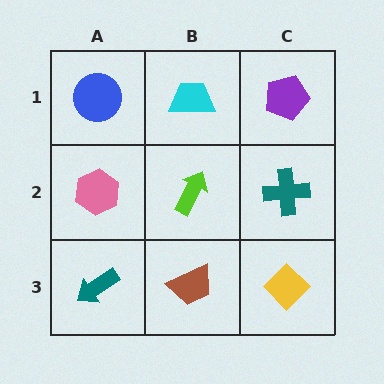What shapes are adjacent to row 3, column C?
A teal cross (row 2, column C), a brown trapezoid (row 3, column B).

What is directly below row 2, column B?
A brown trapezoid.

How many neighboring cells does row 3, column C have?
2.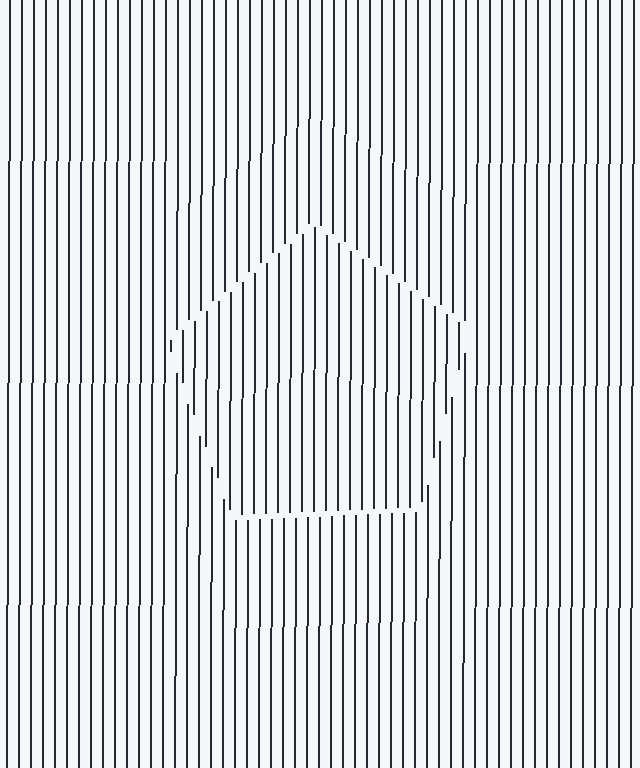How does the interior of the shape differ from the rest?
The interior of the shape contains the same grating, shifted by half a period — the contour is defined by the phase discontinuity where line-ends from the inner and outer gratings abut.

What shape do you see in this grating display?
An illusory pentagon. The interior of the shape contains the same grating, shifted by half a period — the contour is defined by the phase discontinuity where line-ends from the inner and outer gratings abut.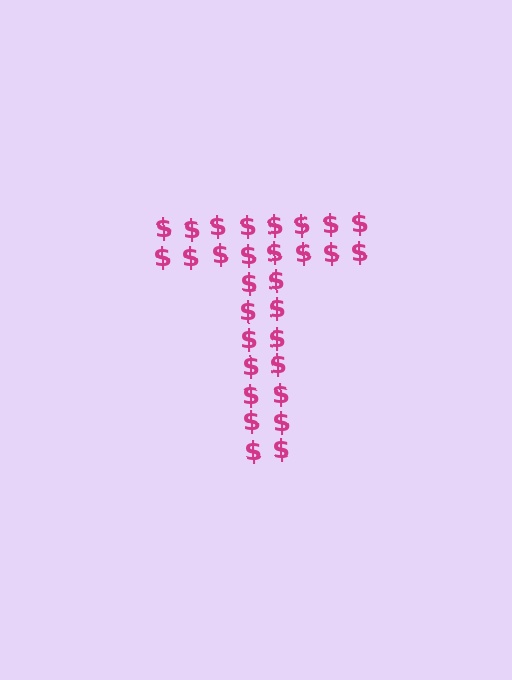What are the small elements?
The small elements are dollar signs.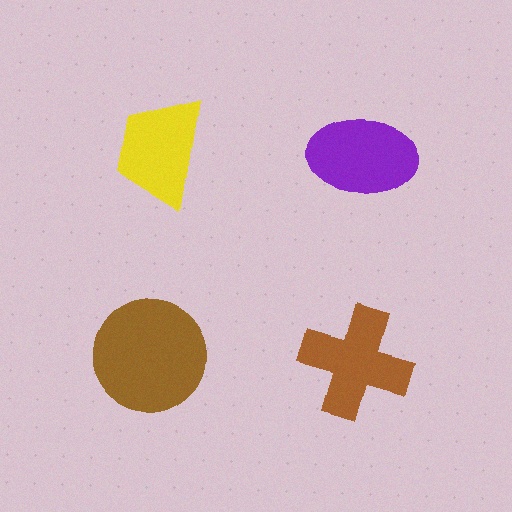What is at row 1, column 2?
A purple ellipse.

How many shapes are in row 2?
2 shapes.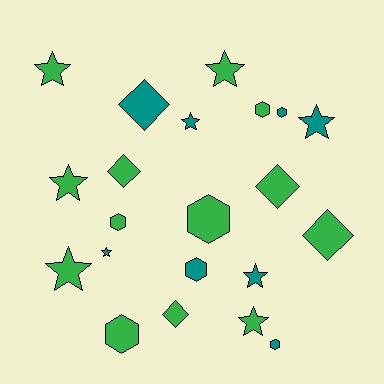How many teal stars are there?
There are 4 teal stars.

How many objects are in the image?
There are 21 objects.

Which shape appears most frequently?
Star, with 9 objects.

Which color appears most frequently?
Green, with 13 objects.